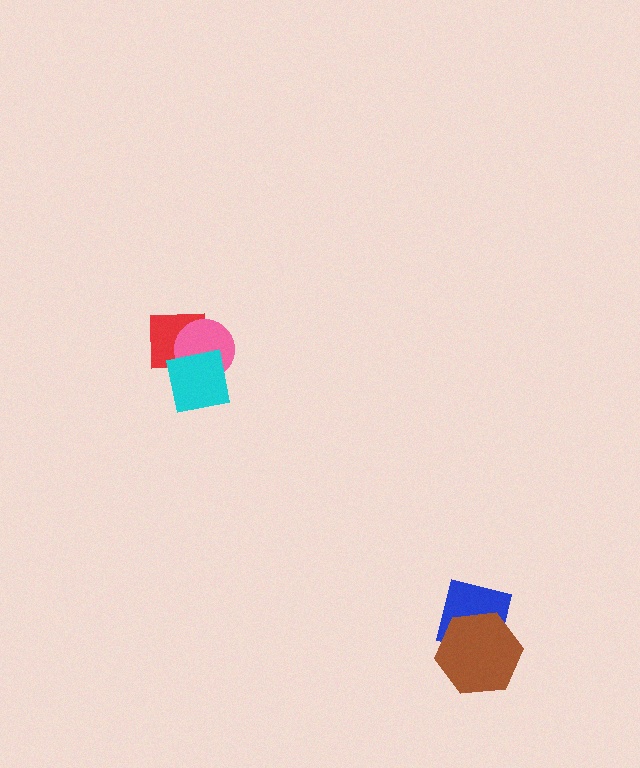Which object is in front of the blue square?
The brown hexagon is in front of the blue square.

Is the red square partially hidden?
Yes, it is partially covered by another shape.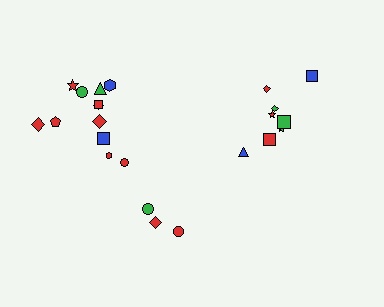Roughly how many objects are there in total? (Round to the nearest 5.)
Roughly 25 objects in total.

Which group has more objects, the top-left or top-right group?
The top-left group.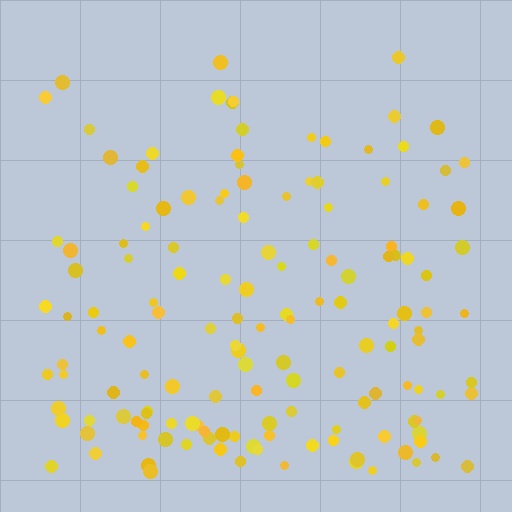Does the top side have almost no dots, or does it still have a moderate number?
Still a moderate number, just noticeably fewer than the bottom.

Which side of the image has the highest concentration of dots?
The bottom.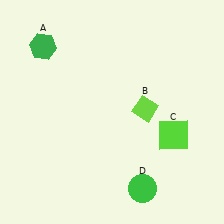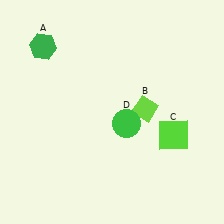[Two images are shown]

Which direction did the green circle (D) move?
The green circle (D) moved up.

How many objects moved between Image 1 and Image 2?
1 object moved between the two images.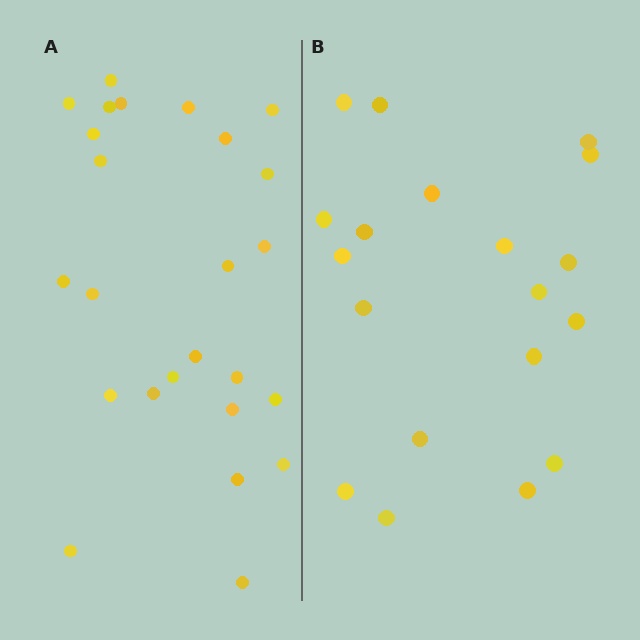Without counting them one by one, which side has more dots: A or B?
Region A (the left region) has more dots.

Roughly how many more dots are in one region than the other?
Region A has about 6 more dots than region B.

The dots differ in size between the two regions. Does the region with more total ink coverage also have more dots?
No. Region B has more total ink coverage because its dots are larger, but region A actually contains more individual dots. Total area can be misleading — the number of items is what matters here.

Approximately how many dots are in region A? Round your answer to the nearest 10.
About 20 dots. (The exact count is 25, which rounds to 20.)